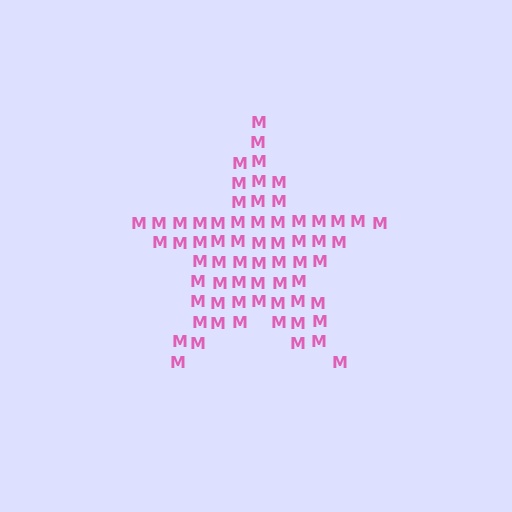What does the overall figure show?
The overall figure shows a star.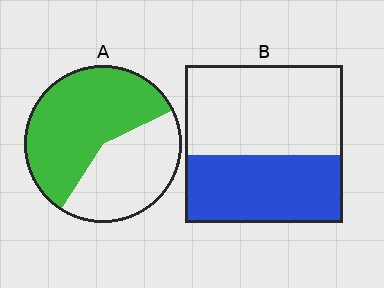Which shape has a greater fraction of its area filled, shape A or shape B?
Shape A.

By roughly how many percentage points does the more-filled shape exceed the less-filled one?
By roughly 15 percentage points (A over B).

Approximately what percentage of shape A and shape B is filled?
A is approximately 60% and B is approximately 45%.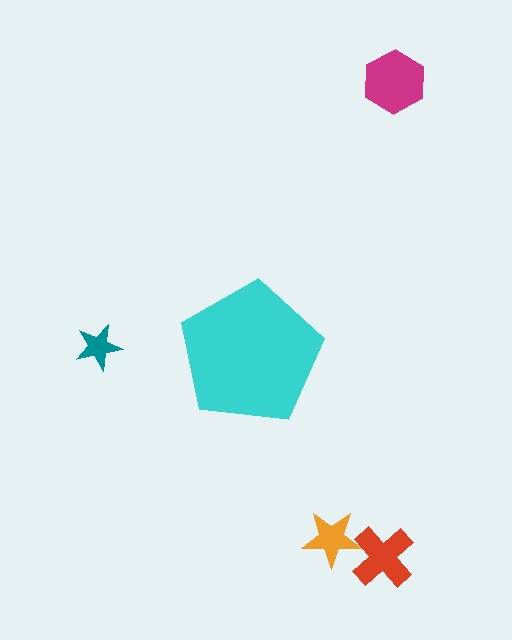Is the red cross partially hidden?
No, the red cross is fully visible.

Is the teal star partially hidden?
No, the teal star is fully visible.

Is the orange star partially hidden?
No, the orange star is fully visible.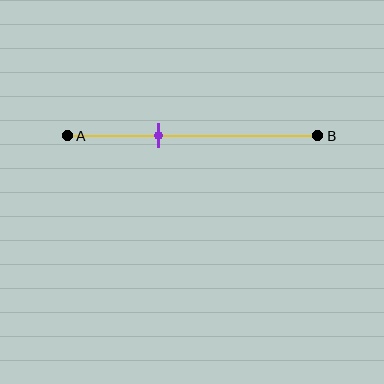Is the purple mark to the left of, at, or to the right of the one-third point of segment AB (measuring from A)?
The purple mark is to the right of the one-third point of segment AB.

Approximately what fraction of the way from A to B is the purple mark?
The purple mark is approximately 35% of the way from A to B.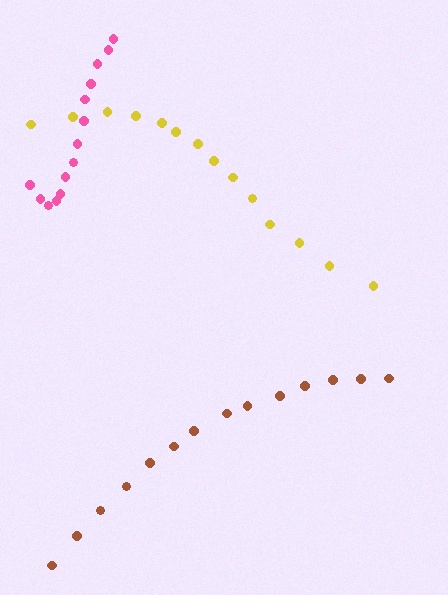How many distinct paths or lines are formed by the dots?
There are 3 distinct paths.